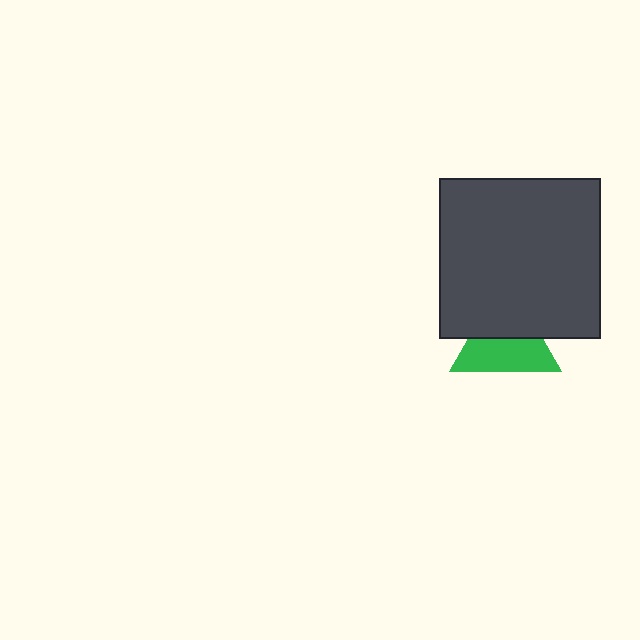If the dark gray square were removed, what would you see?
You would see the complete green triangle.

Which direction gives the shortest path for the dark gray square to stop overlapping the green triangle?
Moving up gives the shortest separation.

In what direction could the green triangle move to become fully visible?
The green triangle could move down. That would shift it out from behind the dark gray square entirely.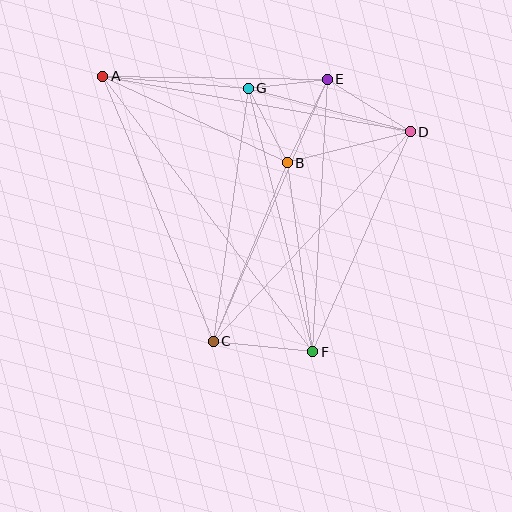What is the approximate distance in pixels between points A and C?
The distance between A and C is approximately 287 pixels.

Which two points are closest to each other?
Points E and G are closest to each other.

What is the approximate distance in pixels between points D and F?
The distance between D and F is approximately 241 pixels.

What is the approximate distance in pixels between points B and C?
The distance between B and C is approximately 193 pixels.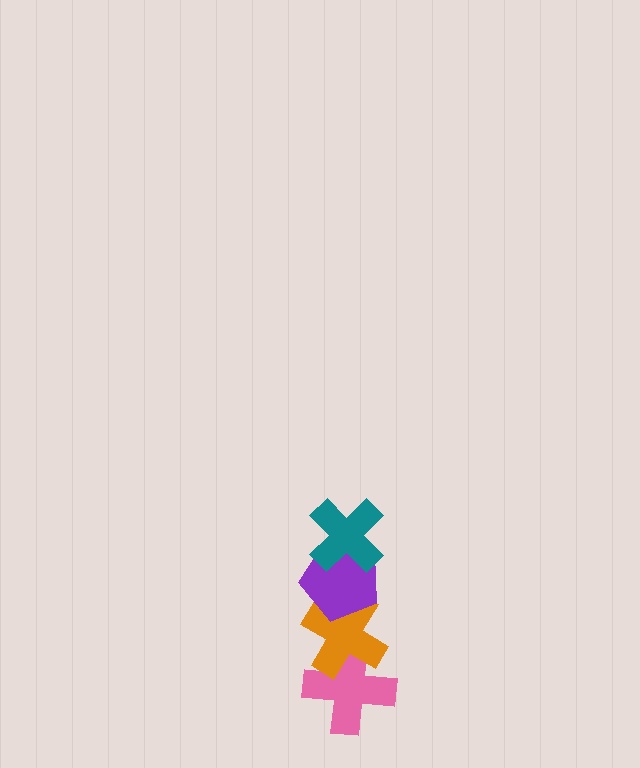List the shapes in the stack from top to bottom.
From top to bottom: the teal cross, the purple pentagon, the orange cross, the pink cross.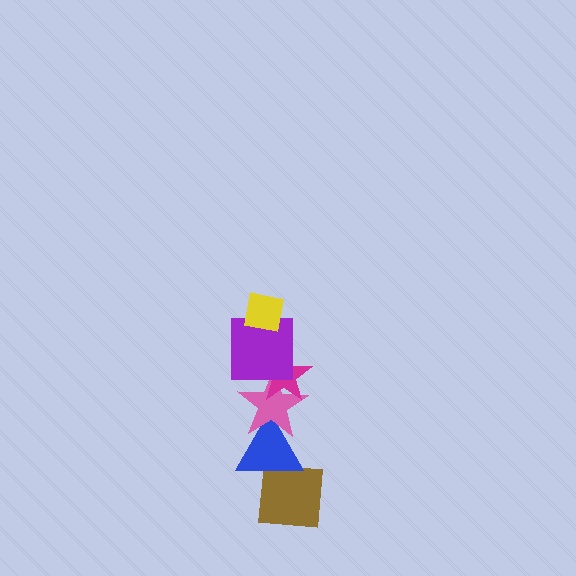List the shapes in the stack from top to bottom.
From top to bottom: the yellow square, the purple square, the magenta star, the pink star, the blue triangle, the brown square.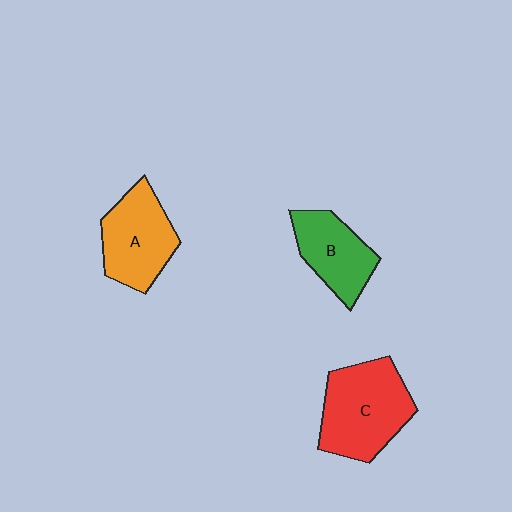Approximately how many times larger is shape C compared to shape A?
Approximately 1.2 times.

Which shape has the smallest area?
Shape B (green).